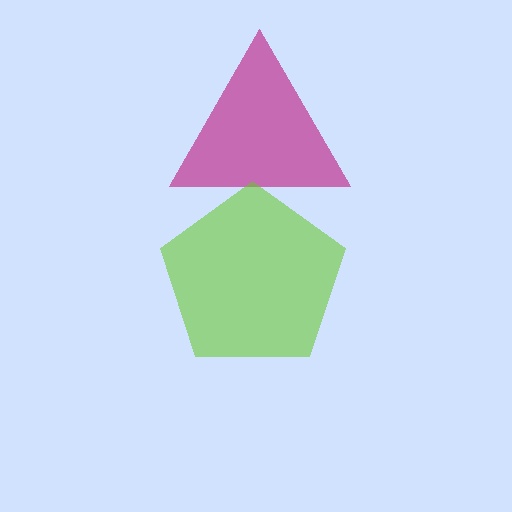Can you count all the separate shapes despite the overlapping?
Yes, there are 2 separate shapes.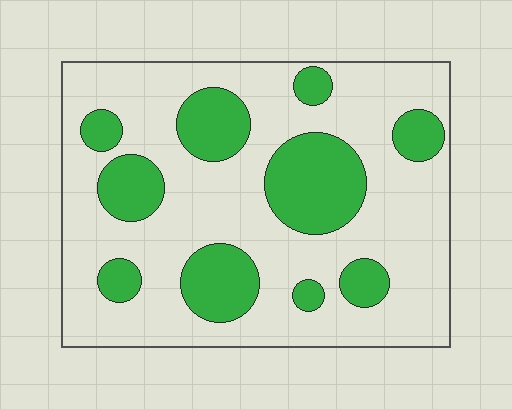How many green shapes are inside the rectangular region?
10.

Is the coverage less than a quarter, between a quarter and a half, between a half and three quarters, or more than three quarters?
Between a quarter and a half.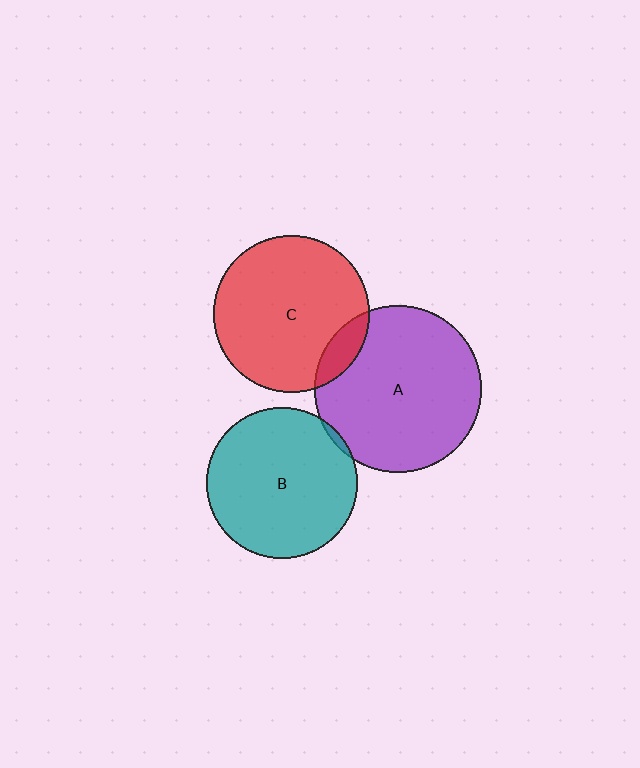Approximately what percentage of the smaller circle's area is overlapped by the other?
Approximately 5%.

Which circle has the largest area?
Circle A (purple).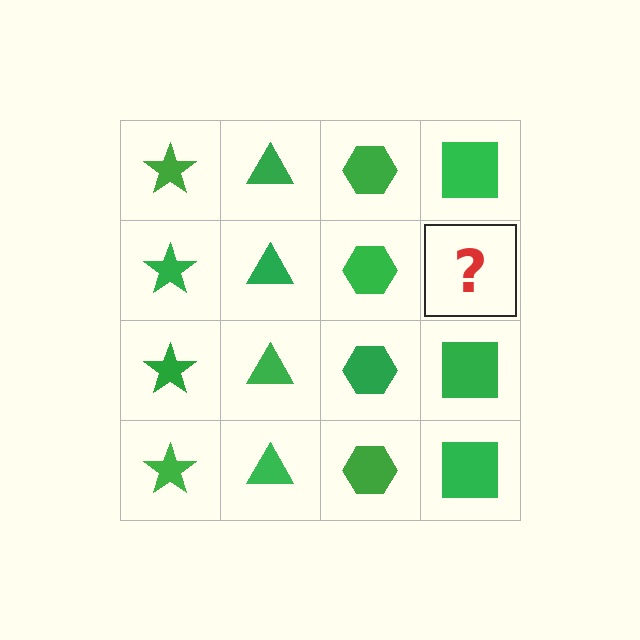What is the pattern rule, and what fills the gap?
The rule is that each column has a consistent shape. The gap should be filled with a green square.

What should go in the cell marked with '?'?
The missing cell should contain a green square.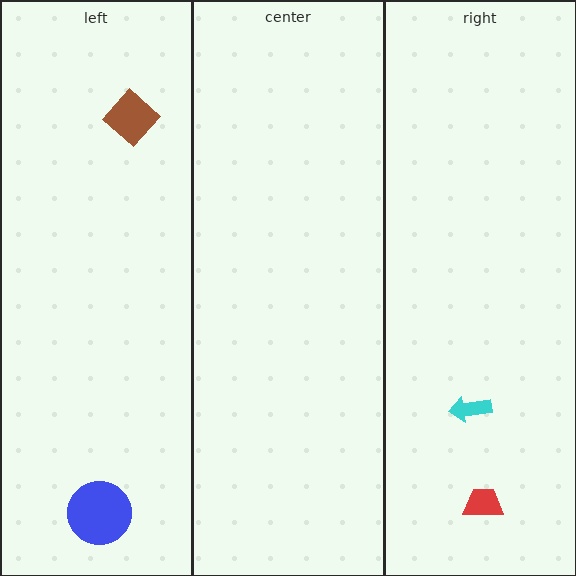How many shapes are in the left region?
2.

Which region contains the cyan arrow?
The right region.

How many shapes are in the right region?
2.